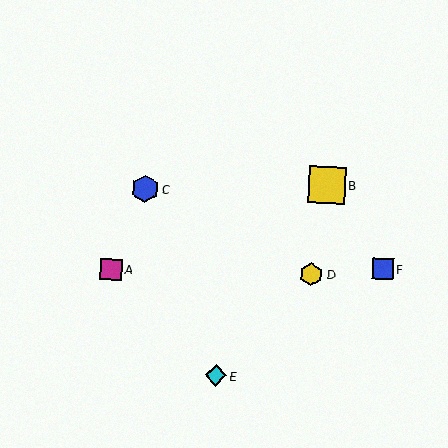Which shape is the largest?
The yellow square (labeled B) is the largest.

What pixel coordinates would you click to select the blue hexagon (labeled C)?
Click at (145, 189) to select the blue hexagon C.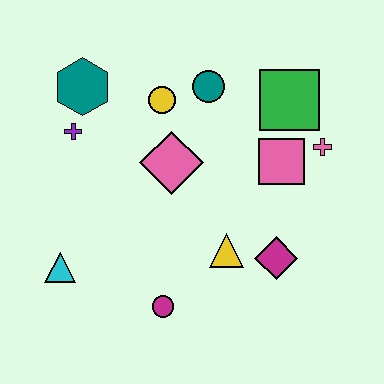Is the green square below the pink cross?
No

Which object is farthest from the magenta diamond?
The teal hexagon is farthest from the magenta diamond.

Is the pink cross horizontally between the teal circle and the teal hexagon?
No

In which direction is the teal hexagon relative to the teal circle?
The teal hexagon is to the left of the teal circle.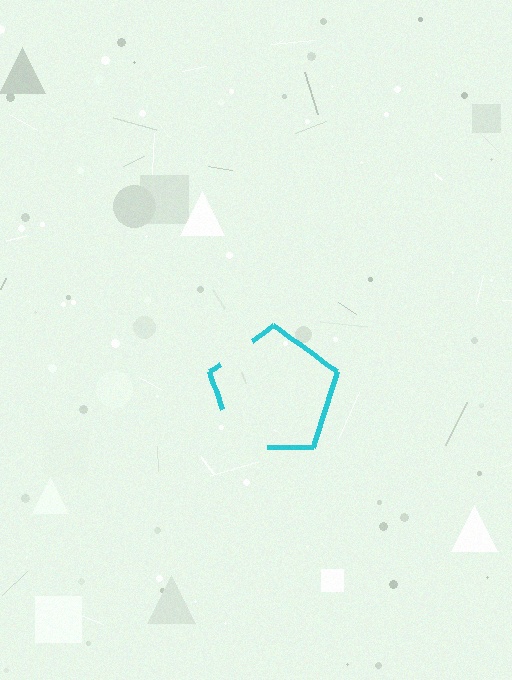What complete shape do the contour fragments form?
The contour fragments form a pentagon.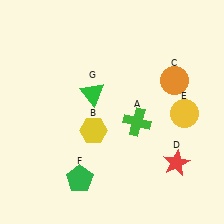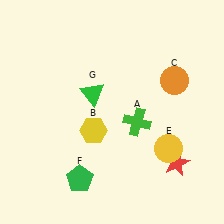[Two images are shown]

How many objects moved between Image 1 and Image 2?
1 object moved between the two images.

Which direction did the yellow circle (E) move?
The yellow circle (E) moved down.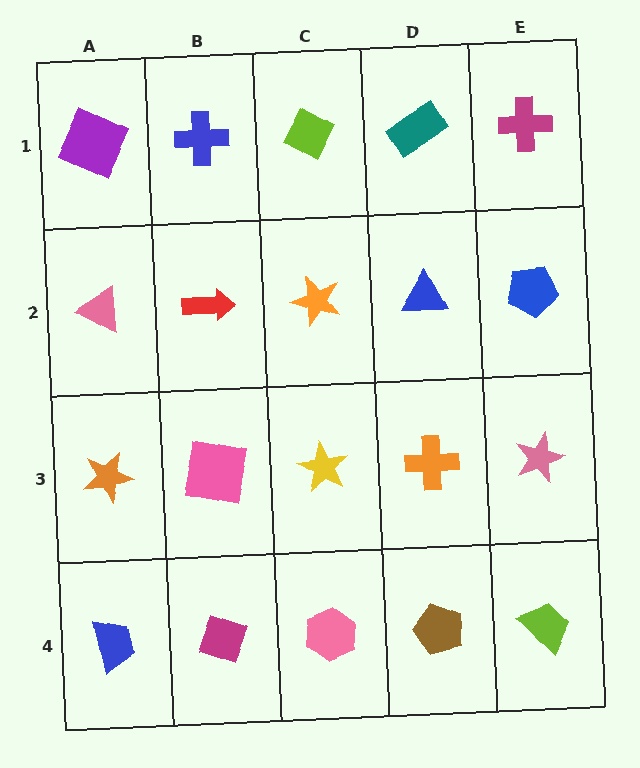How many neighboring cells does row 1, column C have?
3.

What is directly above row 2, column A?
A purple square.